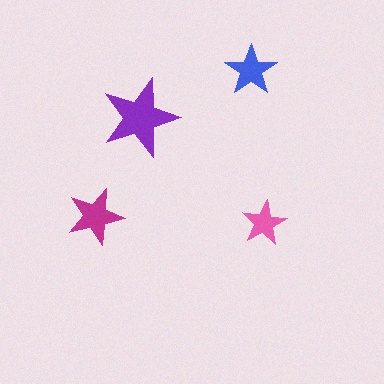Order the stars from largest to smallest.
the purple one, the magenta one, the blue one, the pink one.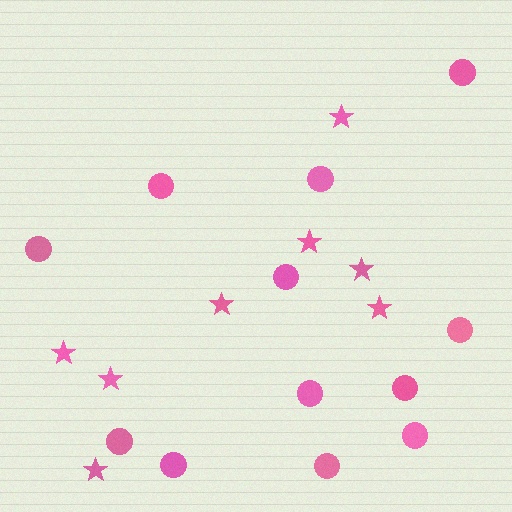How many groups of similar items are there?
There are 2 groups: one group of stars (8) and one group of circles (12).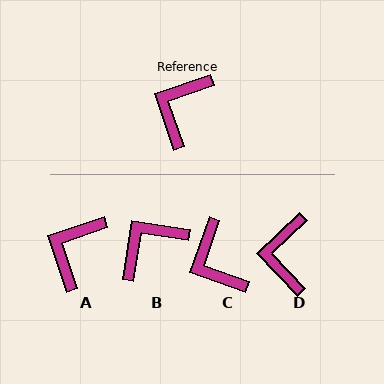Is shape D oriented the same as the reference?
No, it is off by about 25 degrees.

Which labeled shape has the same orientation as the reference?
A.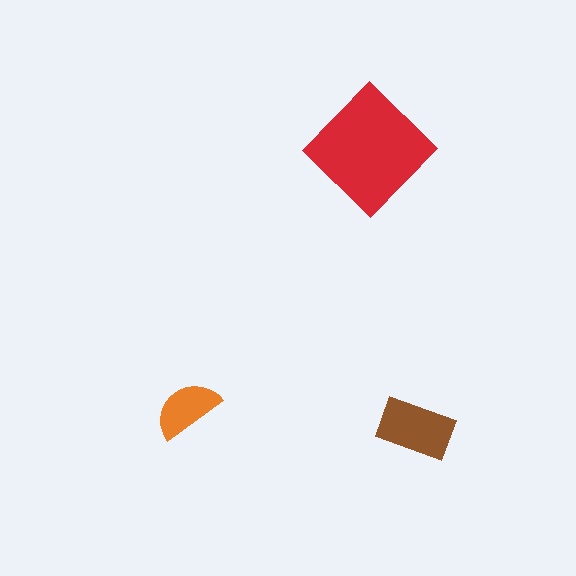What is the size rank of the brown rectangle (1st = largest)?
2nd.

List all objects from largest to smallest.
The red diamond, the brown rectangle, the orange semicircle.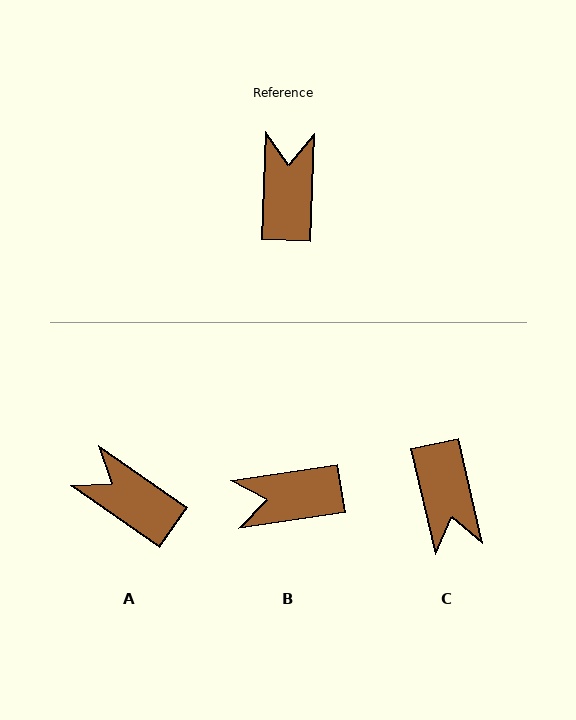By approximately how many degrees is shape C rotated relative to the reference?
Approximately 165 degrees clockwise.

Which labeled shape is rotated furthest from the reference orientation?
C, about 165 degrees away.